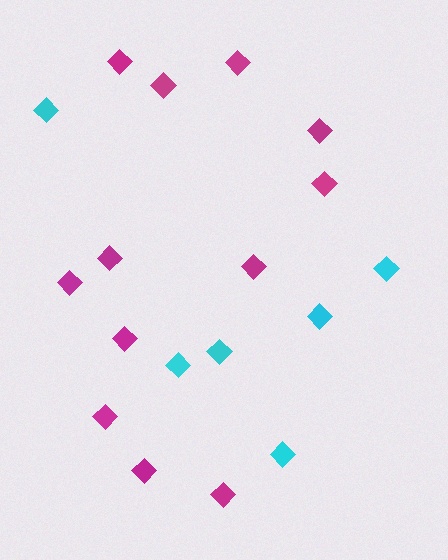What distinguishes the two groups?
There are 2 groups: one group of magenta diamonds (12) and one group of cyan diamonds (6).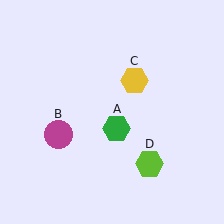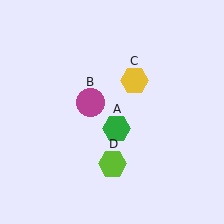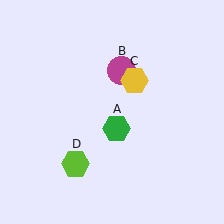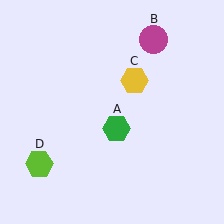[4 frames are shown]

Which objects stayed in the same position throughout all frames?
Green hexagon (object A) and yellow hexagon (object C) remained stationary.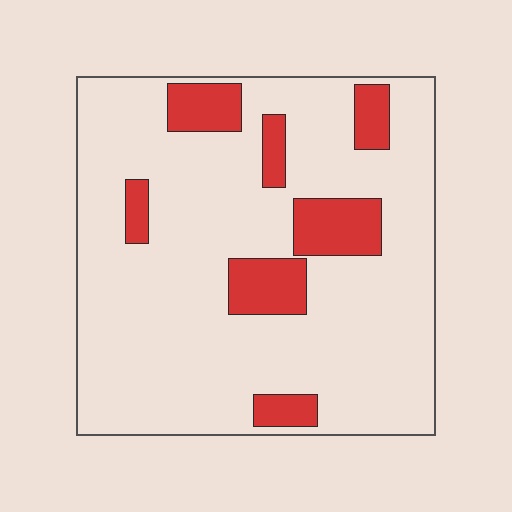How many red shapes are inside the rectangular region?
7.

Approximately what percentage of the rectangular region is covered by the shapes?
Approximately 15%.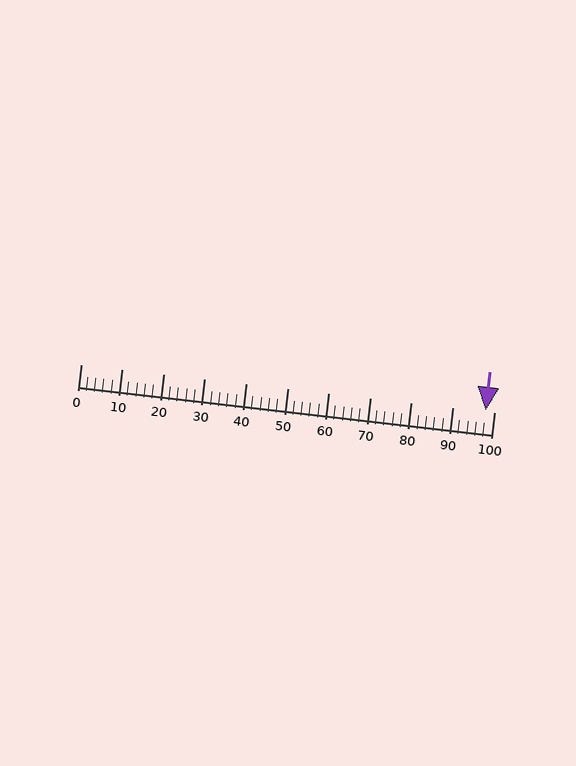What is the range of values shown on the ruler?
The ruler shows values from 0 to 100.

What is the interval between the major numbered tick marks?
The major tick marks are spaced 10 units apart.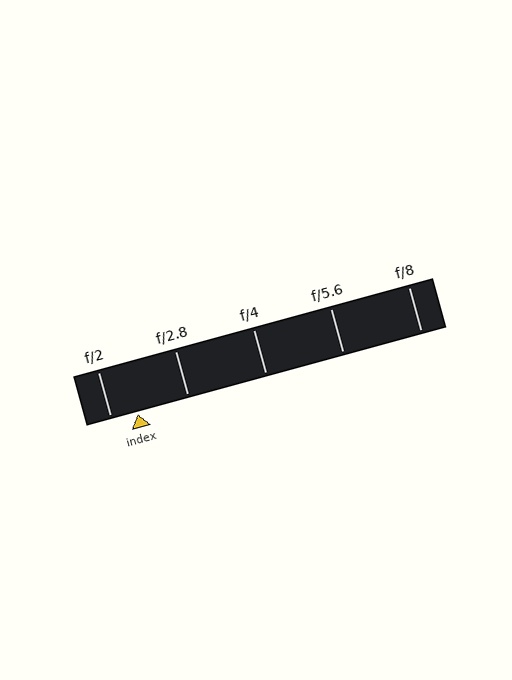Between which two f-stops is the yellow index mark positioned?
The index mark is between f/2 and f/2.8.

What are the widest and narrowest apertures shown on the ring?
The widest aperture shown is f/2 and the narrowest is f/8.